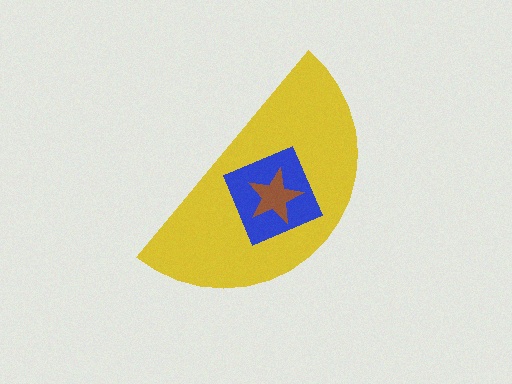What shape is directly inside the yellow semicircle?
The blue square.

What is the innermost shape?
The brown star.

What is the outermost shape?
The yellow semicircle.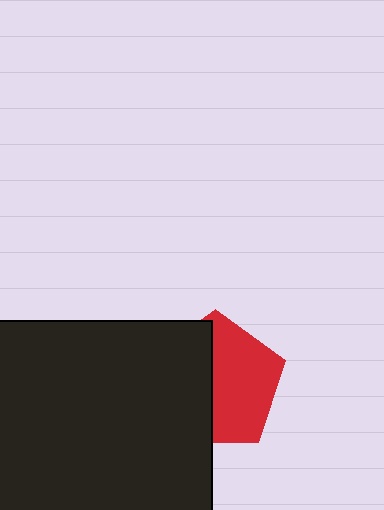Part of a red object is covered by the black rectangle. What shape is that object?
It is a pentagon.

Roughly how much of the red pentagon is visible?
About half of it is visible (roughly 52%).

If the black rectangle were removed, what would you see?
You would see the complete red pentagon.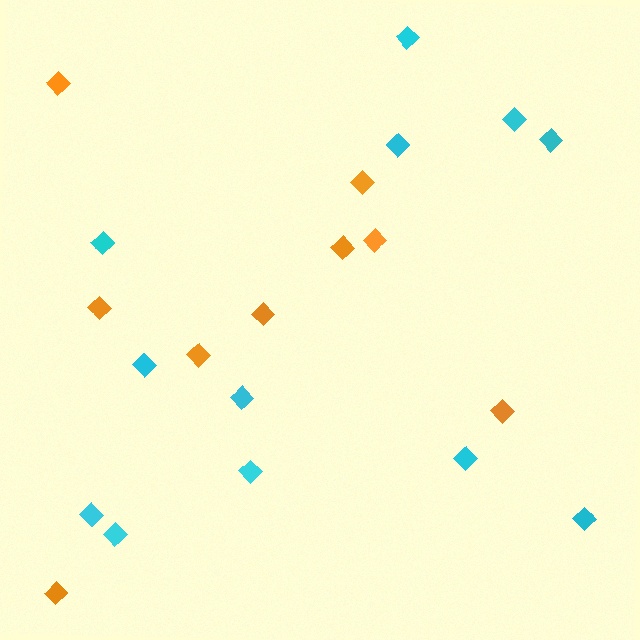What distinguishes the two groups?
There are 2 groups: one group of cyan diamonds (12) and one group of orange diamonds (9).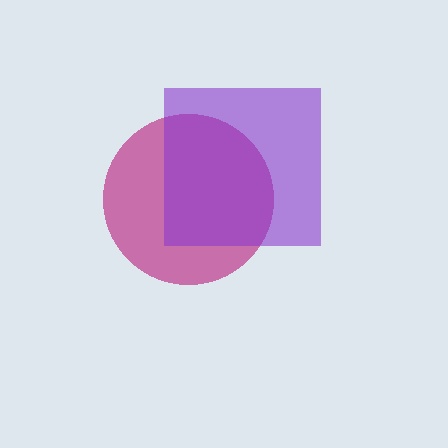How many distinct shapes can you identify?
There are 2 distinct shapes: a magenta circle, a purple square.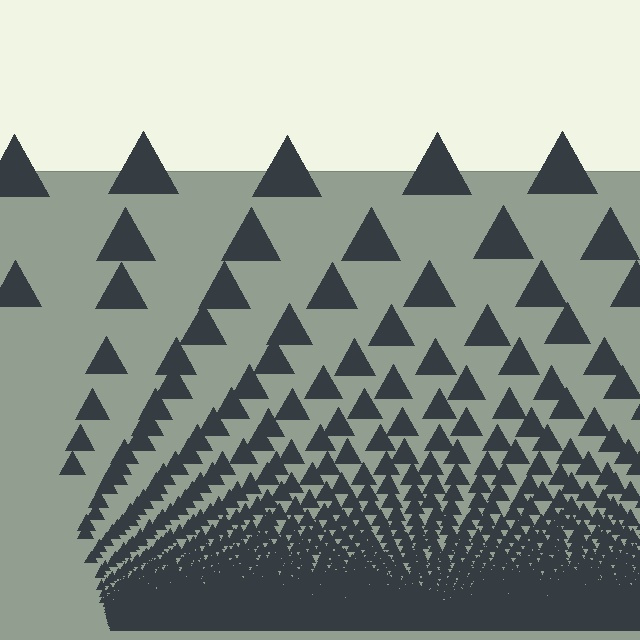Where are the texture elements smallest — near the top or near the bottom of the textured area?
Near the bottom.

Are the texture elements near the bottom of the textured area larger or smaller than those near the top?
Smaller. The gradient is inverted — elements near the bottom are smaller and denser.